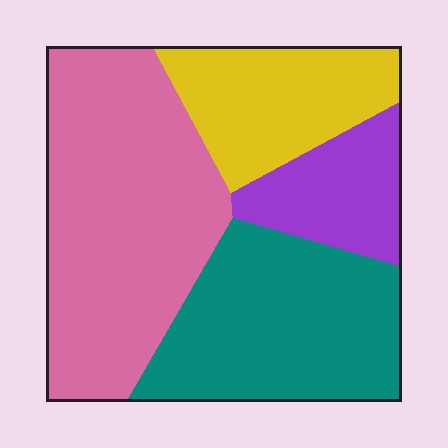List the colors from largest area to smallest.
From largest to smallest: pink, teal, yellow, purple.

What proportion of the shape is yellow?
Yellow takes up about one sixth (1/6) of the shape.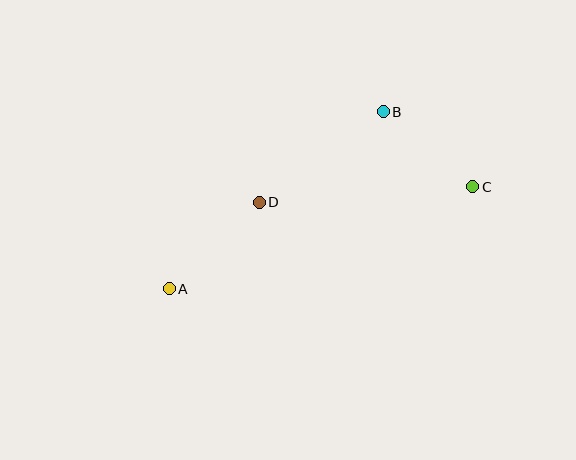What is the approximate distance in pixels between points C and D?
The distance between C and D is approximately 214 pixels.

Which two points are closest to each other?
Points B and C are closest to each other.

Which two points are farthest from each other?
Points A and C are farthest from each other.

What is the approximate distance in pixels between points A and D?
The distance between A and D is approximately 125 pixels.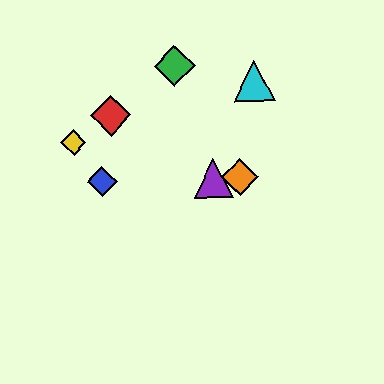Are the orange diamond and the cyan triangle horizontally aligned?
No, the orange diamond is at y≈177 and the cyan triangle is at y≈81.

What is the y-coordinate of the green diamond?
The green diamond is at y≈66.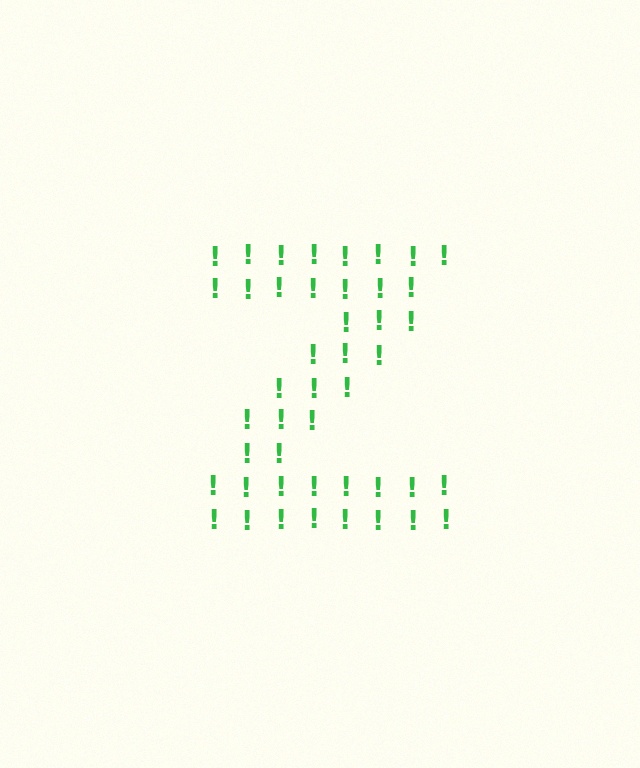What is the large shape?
The large shape is the letter Z.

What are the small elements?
The small elements are exclamation marks.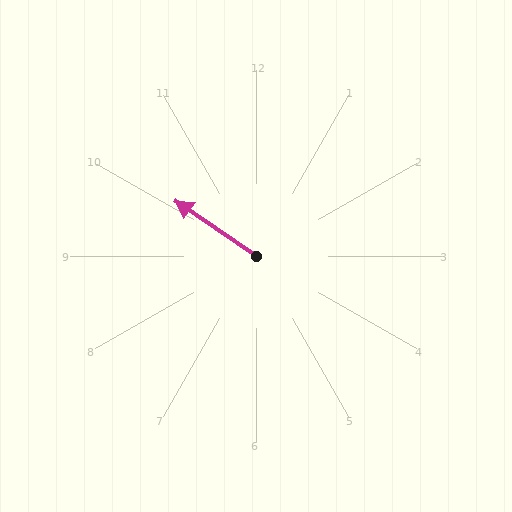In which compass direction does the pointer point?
Northwest.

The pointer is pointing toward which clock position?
Roughly 10 o'clock.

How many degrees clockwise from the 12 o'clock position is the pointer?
Approximately 304 degrees.